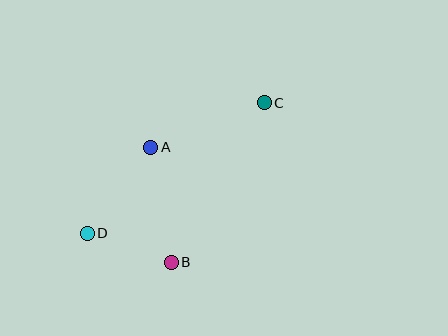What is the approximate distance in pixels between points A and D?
The distance between A and D is approximately 107 pixels.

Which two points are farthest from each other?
Points C and D are farthest from each other.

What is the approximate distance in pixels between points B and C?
The distance between B and C is approximately 185 pixels.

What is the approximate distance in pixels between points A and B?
The distance between A and B is approximately 117 pixels.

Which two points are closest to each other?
Points B and D are closest to each other.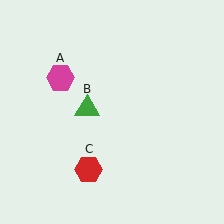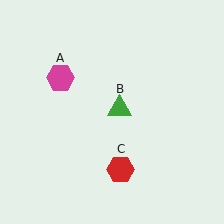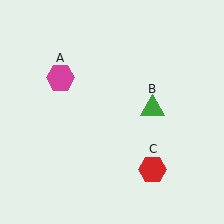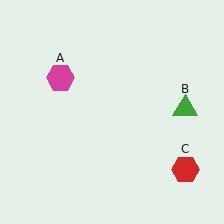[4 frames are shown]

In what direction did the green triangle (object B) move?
The green triangle (object B) moved right.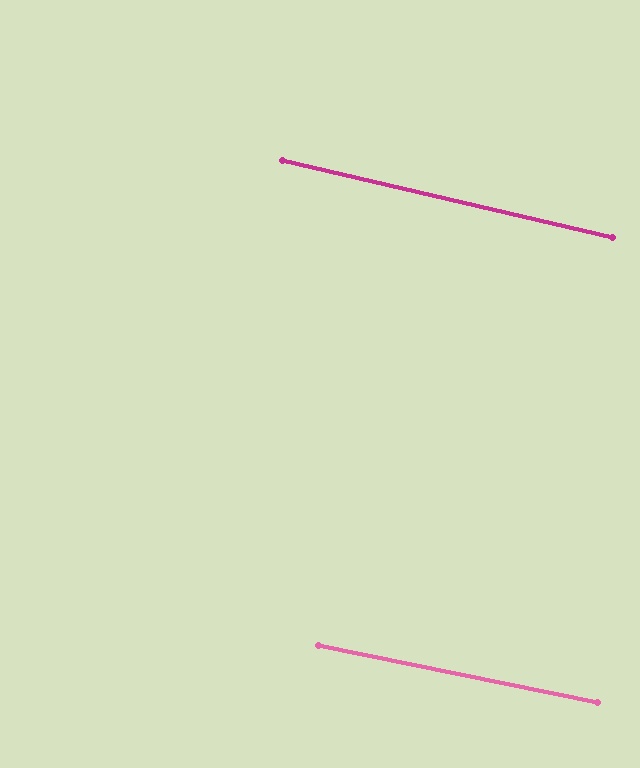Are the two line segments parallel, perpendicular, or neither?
Parallel — their directions differ by only 1.7°.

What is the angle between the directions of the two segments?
Approximately 2 degrees.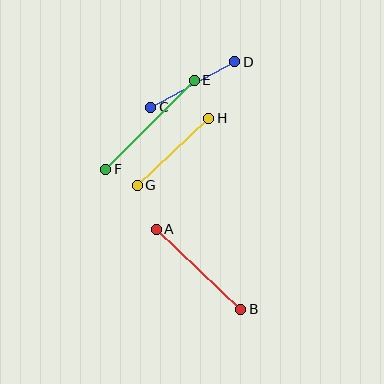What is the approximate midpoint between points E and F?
The midpoint is at approximately (150, 125) pixels.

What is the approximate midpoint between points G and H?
The midpoint is at approximately (173, 152) pixels.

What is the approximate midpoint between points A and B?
The midpoint is at approximately (198, 269) pixels.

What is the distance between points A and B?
The distance is approximately 116 pixels.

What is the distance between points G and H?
The distance is approximately 98 pixels.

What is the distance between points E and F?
The distance is approximately 125 pixels.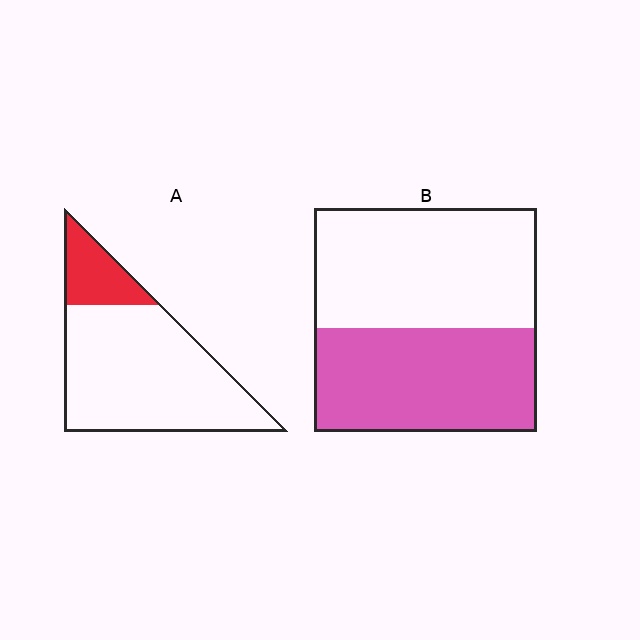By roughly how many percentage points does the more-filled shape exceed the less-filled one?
By roughly 30 percentage points (B over A).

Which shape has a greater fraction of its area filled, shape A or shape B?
Shape B.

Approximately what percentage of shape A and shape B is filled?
A is approximately 20% and B is approximately 45%.